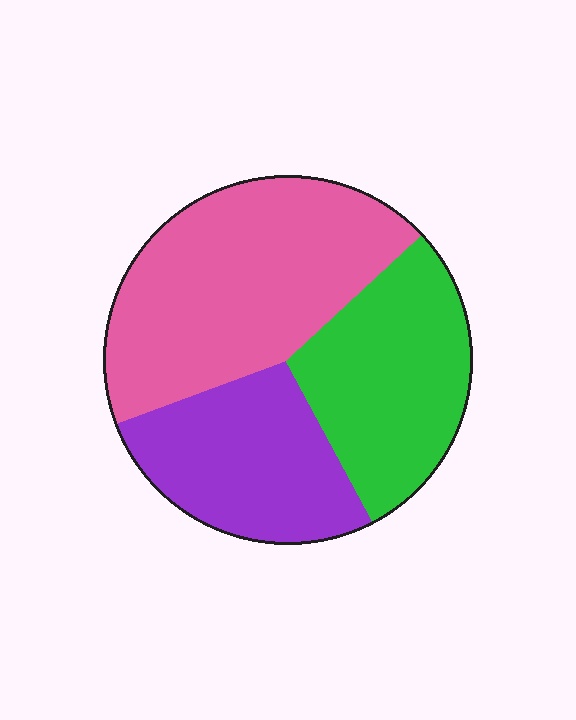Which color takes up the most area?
Pink, at roughly 45%.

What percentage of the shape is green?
Green covers roughly 30% of the shape.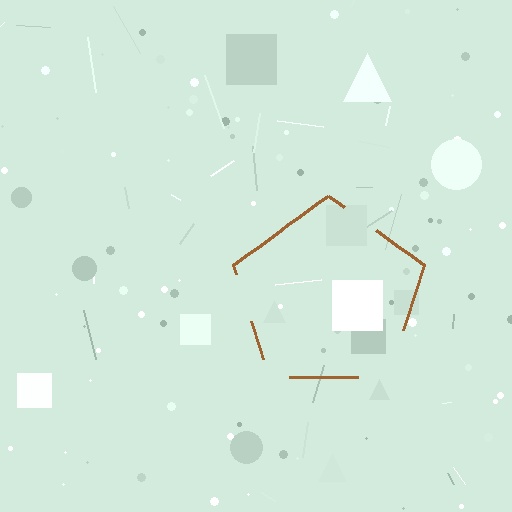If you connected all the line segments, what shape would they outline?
They would outline a pentagon.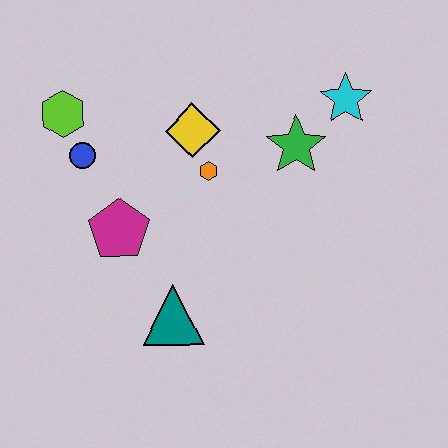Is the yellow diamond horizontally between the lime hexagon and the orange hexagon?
Yes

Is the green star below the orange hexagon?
No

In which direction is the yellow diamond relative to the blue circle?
The yellow diamond is to the right of the blue circle.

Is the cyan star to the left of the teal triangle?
No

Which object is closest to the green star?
The cyan star is closest to the green star.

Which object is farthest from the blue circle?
The cyan star is farthest from the blue circle.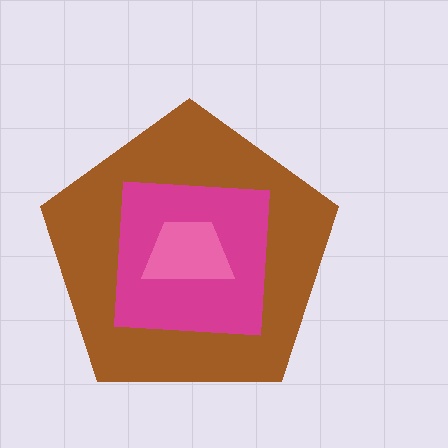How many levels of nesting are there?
3.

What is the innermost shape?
The pink trapezoid.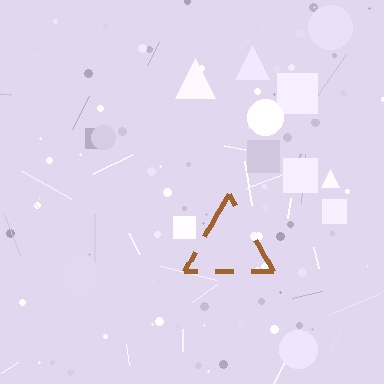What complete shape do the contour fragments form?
The contour fragments form a triangle.